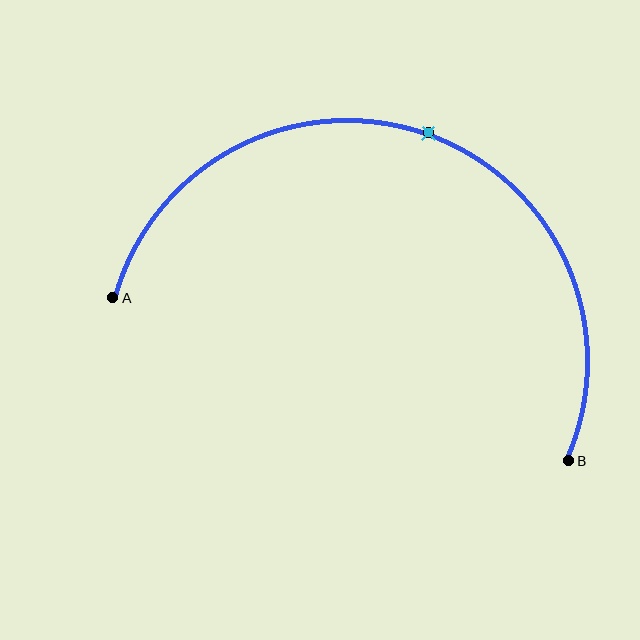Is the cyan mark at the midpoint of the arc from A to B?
Yes. The cyan mark lies on the arc at equal arc-length from both A and B — it is the arc midpoint.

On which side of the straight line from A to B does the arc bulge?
The arc bulges above the straight line connecting A and B.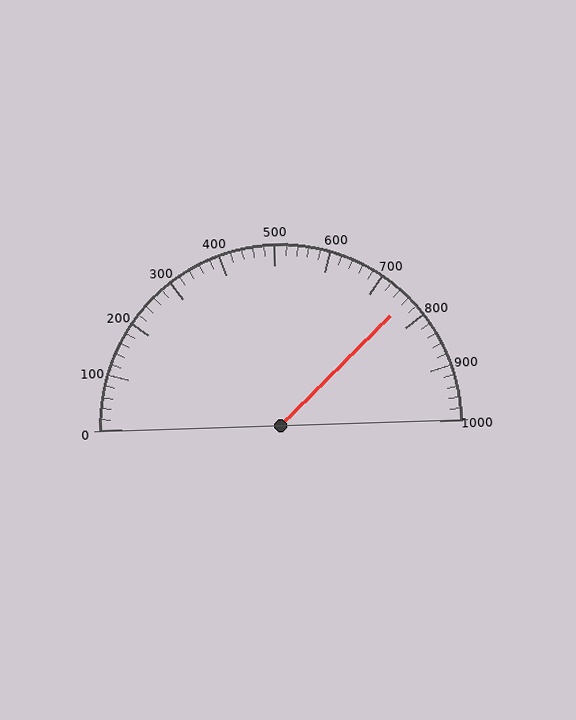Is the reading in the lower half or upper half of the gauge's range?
The reading is in the upper half of the range (0 to 1000).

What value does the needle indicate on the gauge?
The needle indicates approximately 760.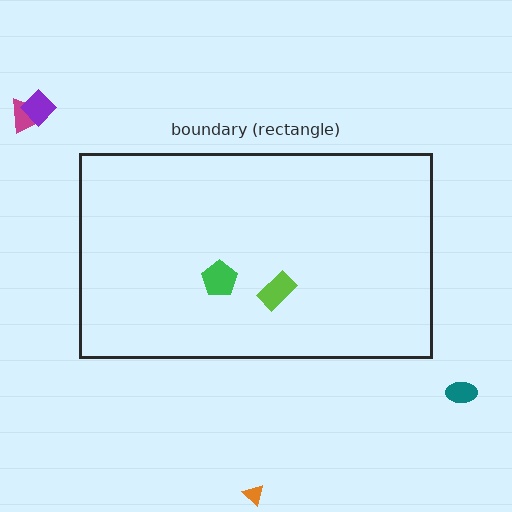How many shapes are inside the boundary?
2 inside, 4 outside.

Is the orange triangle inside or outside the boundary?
Outside.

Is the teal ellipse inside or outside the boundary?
Outside.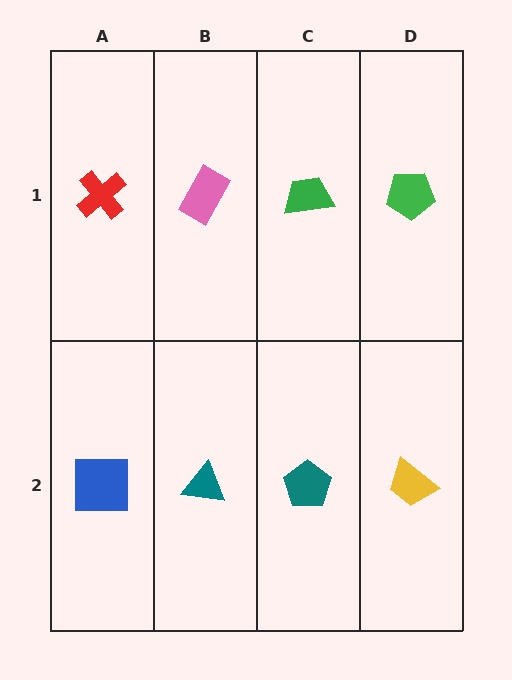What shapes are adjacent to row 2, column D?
A green pentagon (row 1, column D), a teal pentagon (row 2, column C).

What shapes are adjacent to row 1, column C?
A teal pentagon (row 2, column C), a pink rectangle (row 1, column B), a green pentagon (row 1, column D).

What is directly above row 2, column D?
A green pentagon.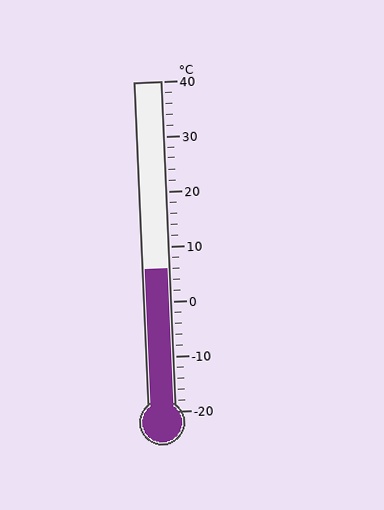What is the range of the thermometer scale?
The thermometer scale ranges from -20°C to 40°C.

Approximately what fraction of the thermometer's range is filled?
The thermometer is filled to approximately 45% of its range.